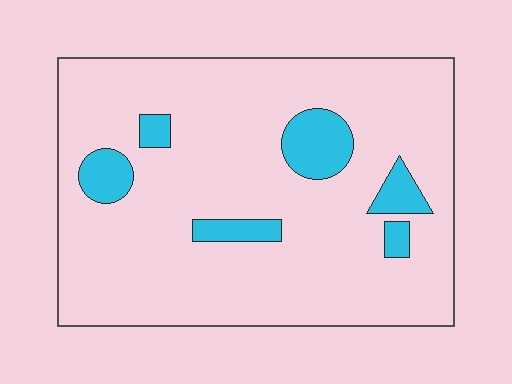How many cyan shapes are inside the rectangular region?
6.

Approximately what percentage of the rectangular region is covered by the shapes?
Approximately 10%.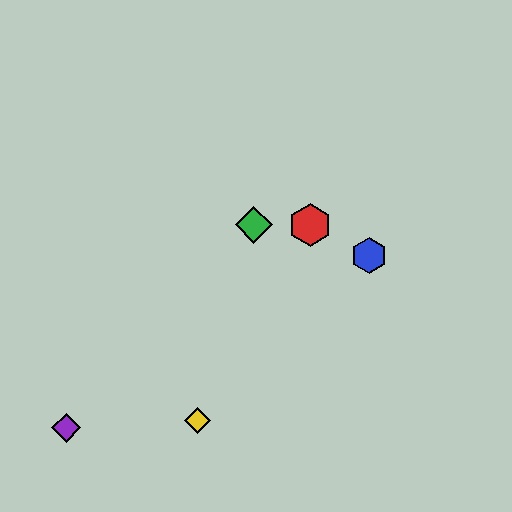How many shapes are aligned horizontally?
2 shapes (the red hexagon, the green diamond) are aligned horizontally.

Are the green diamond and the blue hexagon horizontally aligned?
No, the green diamond is at y≈225 and the blue hexagon is at y≈255.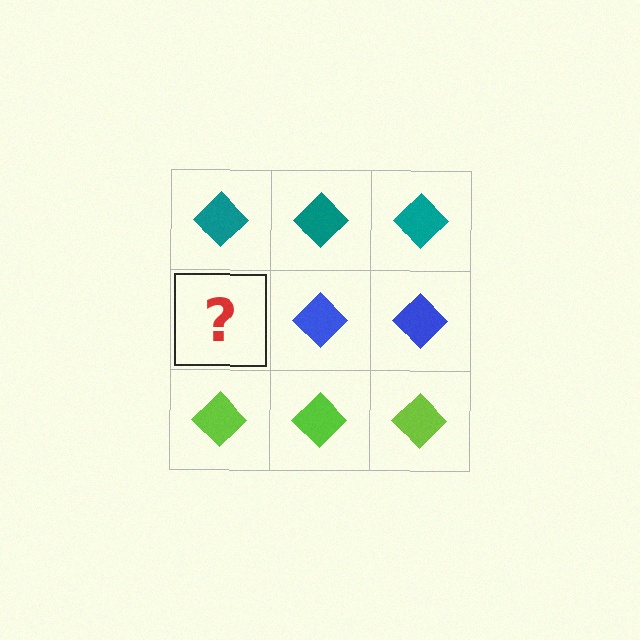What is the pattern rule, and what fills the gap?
The rule is that each row has a consistent color. The gap should be filled with a blue diamond.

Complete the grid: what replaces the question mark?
The question mark should be replaced with a blue diamond.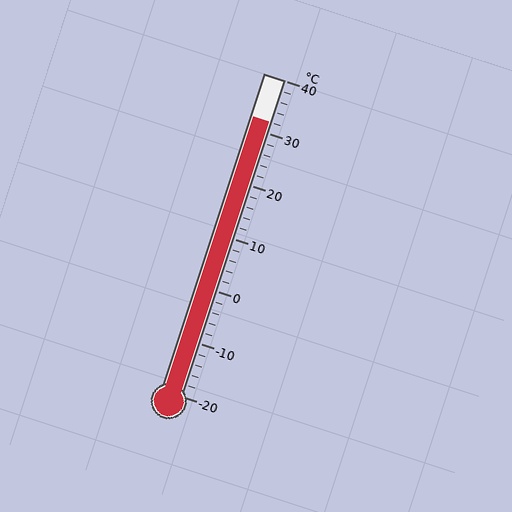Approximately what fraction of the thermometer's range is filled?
The thermometer is filled to approximately 85% of its range.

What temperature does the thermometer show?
The thermometer shows approximately 32°C.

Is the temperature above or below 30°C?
The temperature is above 30°C.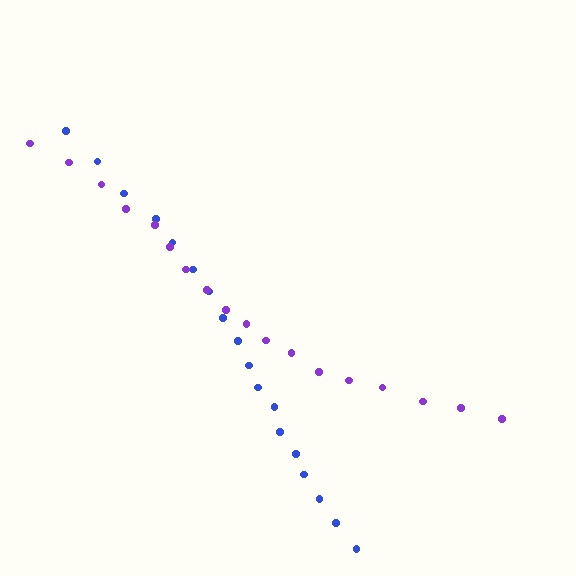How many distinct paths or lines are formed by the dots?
There are 2 distinct paths.